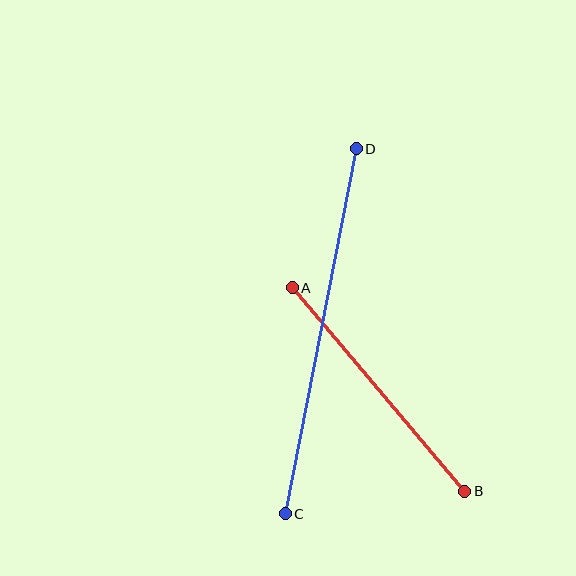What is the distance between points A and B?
The distance is approximately 267 pixels.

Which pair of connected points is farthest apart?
Points C and D are farthest apart.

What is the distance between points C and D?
The distance is approximately 372 pixels.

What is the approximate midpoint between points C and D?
The midpoint is at approximately (321, 331) pixels.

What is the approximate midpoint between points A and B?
The midpoint is at approximately (379, 389) pixels.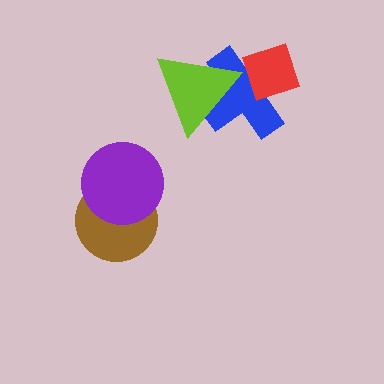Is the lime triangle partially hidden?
No, no other shape covers it.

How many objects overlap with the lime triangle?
1 object overlaps with the lime triangle.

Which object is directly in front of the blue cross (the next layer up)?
The lime triangle is directly in front of the blue cross.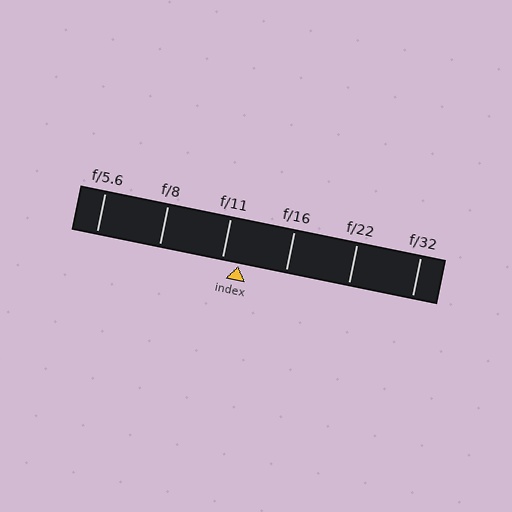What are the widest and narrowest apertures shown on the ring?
The widest aperture shown is f/5.6 and the narrowest is f/32.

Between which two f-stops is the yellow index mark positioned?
The index mark is between f/11 and f/16.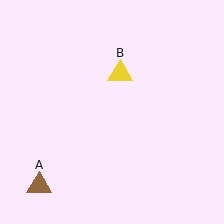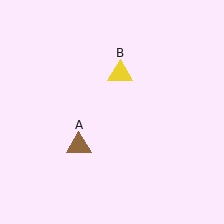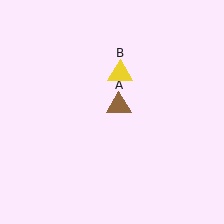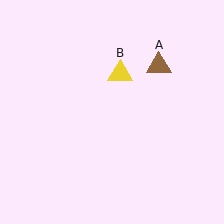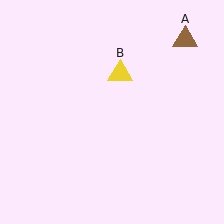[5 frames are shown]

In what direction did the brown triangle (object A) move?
The brown triangle (object A) moved up and to the right.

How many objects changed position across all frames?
1 object changed position: brown triangle (object A).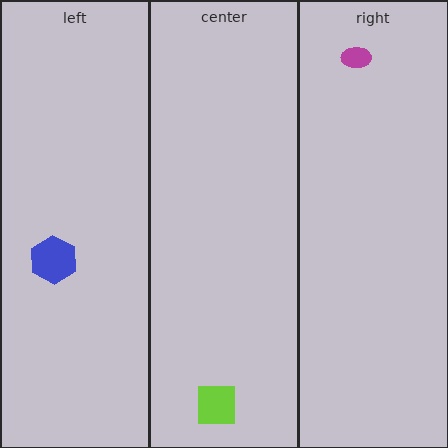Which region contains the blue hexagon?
The left region.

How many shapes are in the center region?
1.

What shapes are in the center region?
The lime square.